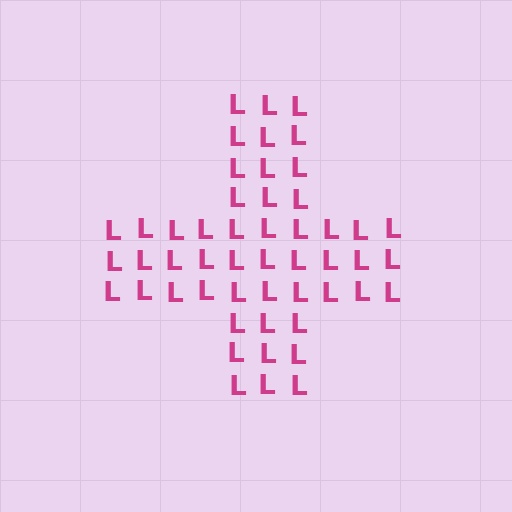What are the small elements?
The small elements are letter L's.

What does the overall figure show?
The overall figure shows a cross.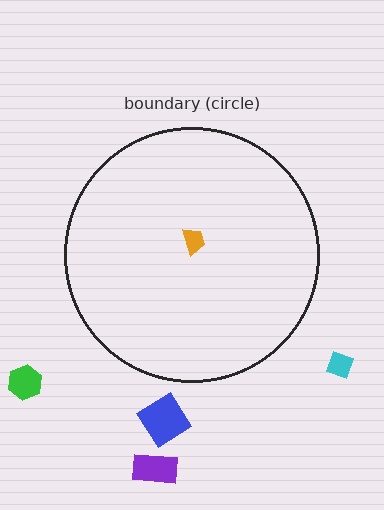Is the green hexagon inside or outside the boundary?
Outside.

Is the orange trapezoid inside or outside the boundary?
Inside.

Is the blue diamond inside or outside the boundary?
Outside.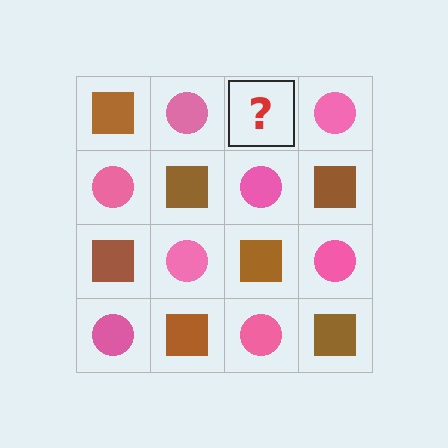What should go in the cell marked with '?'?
The missing cell should contain a brown square.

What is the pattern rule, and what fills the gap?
The rule is that it alternates brown square and pink circle in a checkerboard pattern. The gap should be filled with a brown square.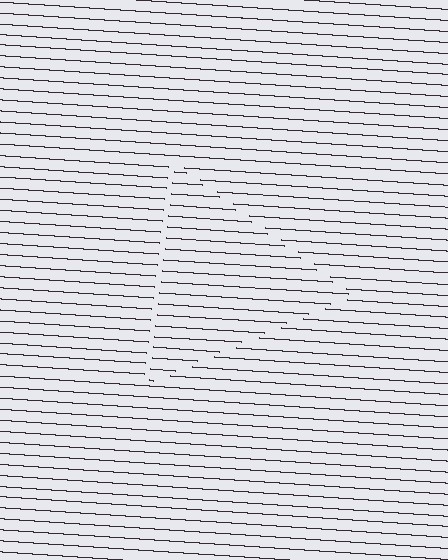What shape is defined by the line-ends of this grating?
An illusory triangle. The interior of the shape contains the same grating, shifted by half a period — the contour is defined by the phase discontinuity where line-ends from the inner and outer gratings abut.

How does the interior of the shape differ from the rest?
The interior of the shape contains the same grating, shifted by half a period — the contour is defined by the phase discontinuity where line-ends from the inner and outer gratings abut.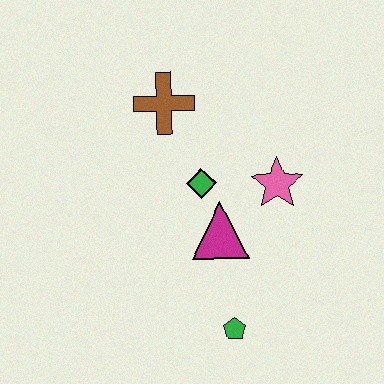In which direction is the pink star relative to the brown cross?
The pink star is to the right of the brown cross.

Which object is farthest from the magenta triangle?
The brown cross is farthest from the magenta triangle.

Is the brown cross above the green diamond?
Yes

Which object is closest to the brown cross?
The green diamond is closest to the brown cross.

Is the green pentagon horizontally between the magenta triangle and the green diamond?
No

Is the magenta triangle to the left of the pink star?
Yes